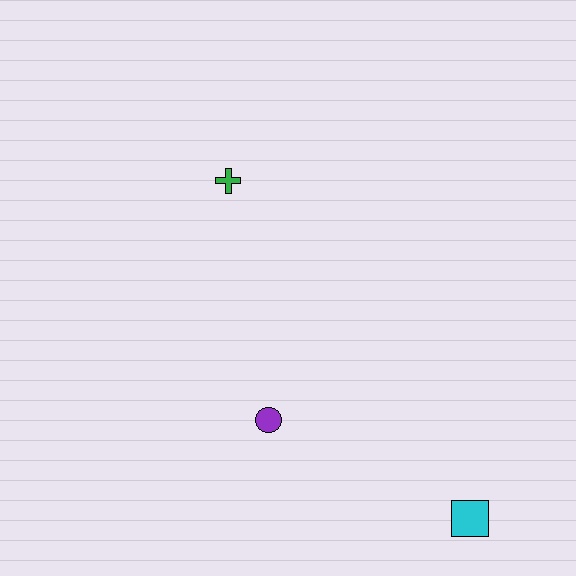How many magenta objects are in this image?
There are no magenta objects.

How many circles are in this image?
There is 1 circle.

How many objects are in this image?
There are 3 objects.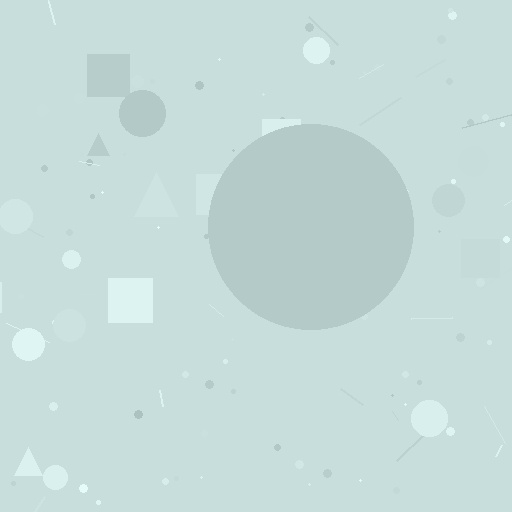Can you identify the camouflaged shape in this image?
The camouflaged shape is a circle.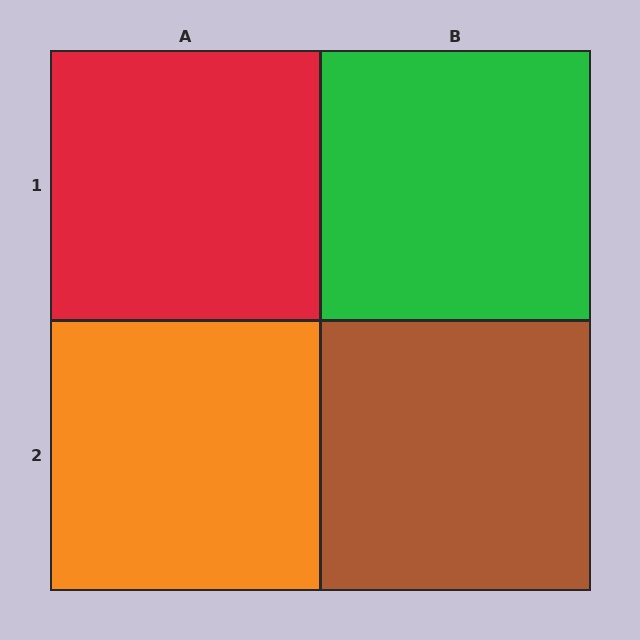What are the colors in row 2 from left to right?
Orange, brown.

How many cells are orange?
1 cell is orange.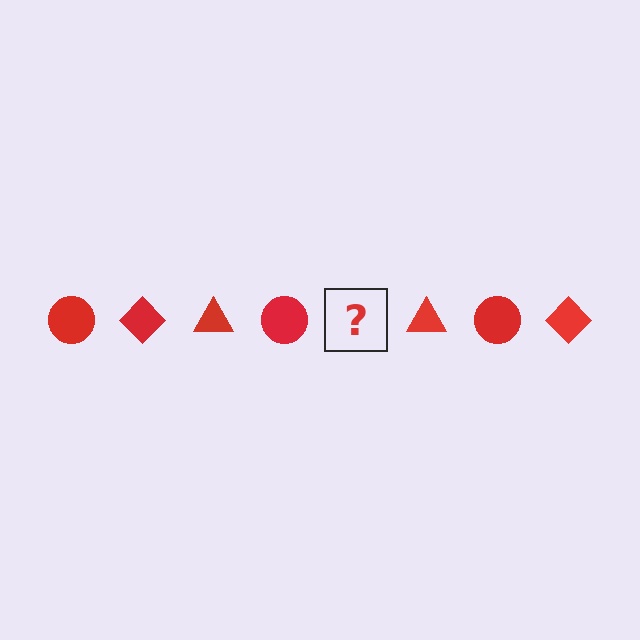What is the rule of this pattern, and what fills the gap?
The rule is that the pattern cycles through circle, diamond, triangle shapes in red. The gap should be filled with a red diamond.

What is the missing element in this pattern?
The missing element is a red diamond.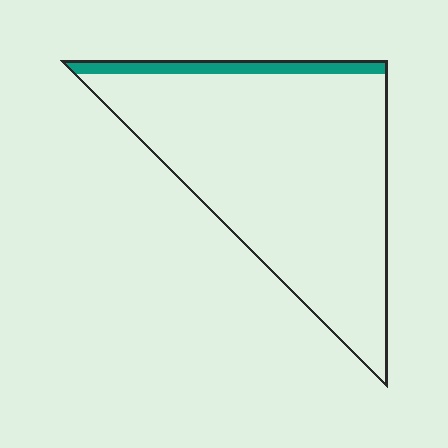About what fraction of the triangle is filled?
About one tenth (1/10).